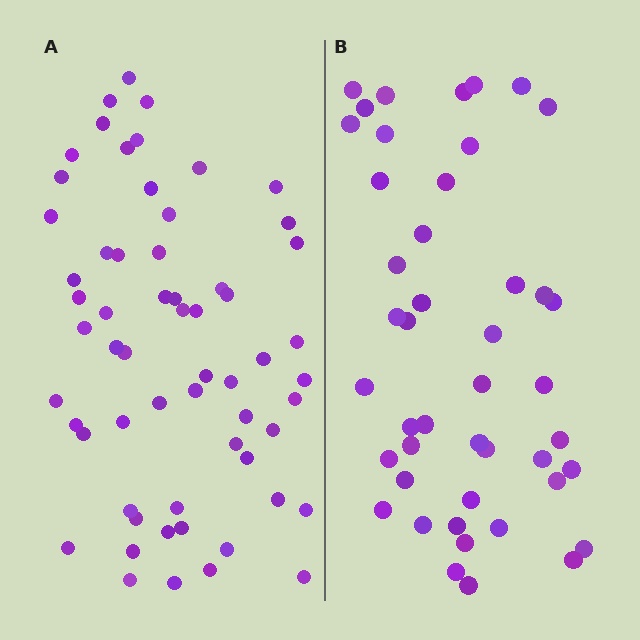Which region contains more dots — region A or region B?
Region A (the left region) has more dots.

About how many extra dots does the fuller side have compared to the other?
Region A has approximately 15 more dots than region B.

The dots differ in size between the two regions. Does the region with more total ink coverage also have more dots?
No. Region B has more total ink coverage because its dots are larger, but region A actually contains more individual dots. Total area can be misleading — the number of items is what matters here.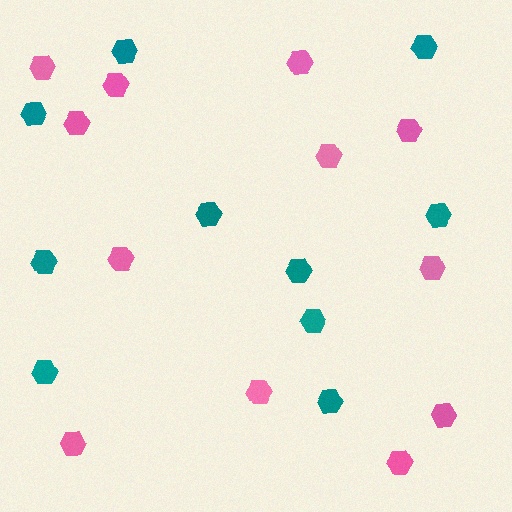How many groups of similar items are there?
There are 2 groups: one group of pink hexagons (12) and one group of teal hexagons (10).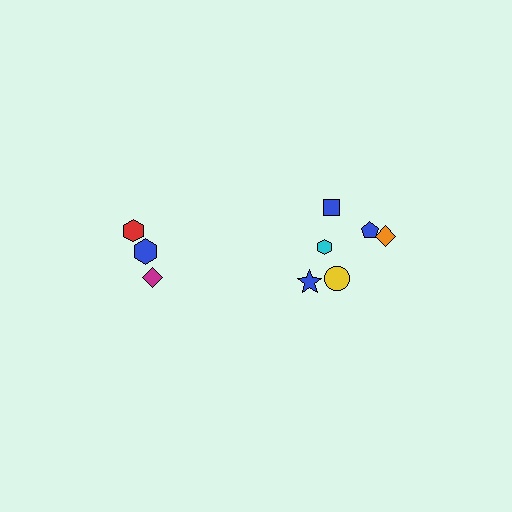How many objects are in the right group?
There are 6 objects.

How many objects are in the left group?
There are 3 objects.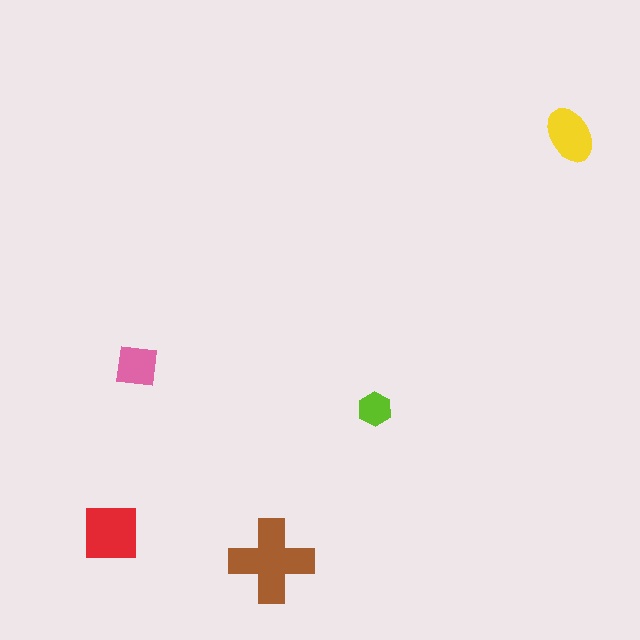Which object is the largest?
The brown cross.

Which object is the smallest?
The lime hexagon.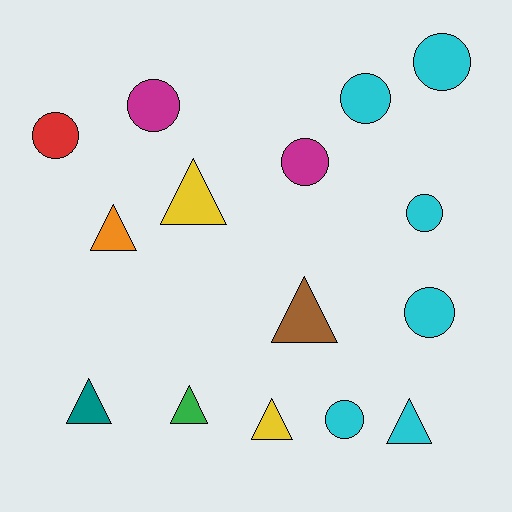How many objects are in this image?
There are 15 objects.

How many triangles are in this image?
There are 7 triangles.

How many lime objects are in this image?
There are no lime objects.